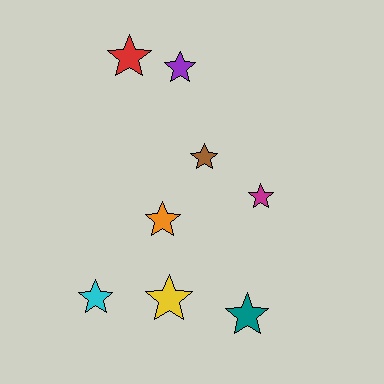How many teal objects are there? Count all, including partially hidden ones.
There is 1 teal object.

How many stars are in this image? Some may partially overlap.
There are 8 stars.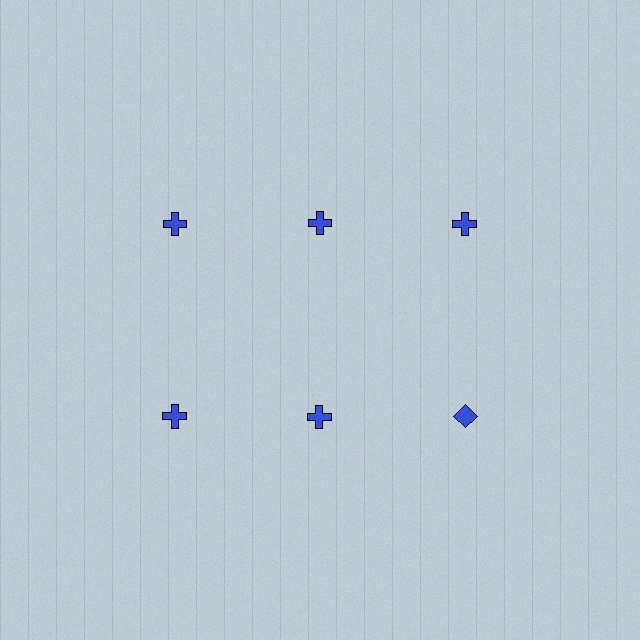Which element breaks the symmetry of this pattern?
The blue diamond in the second row, center column breaks the symmetry. All other shapes are blue crosses.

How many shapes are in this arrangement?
There are 6 shapes arranged in a grid pattern.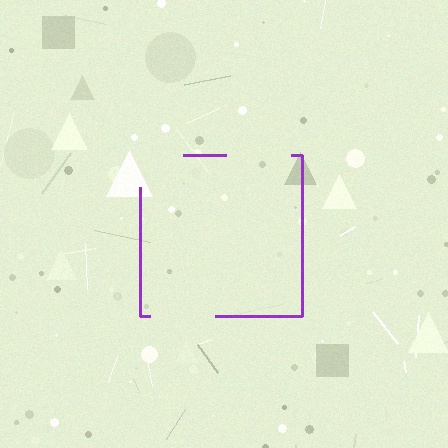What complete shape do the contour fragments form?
The contour fragments form a square.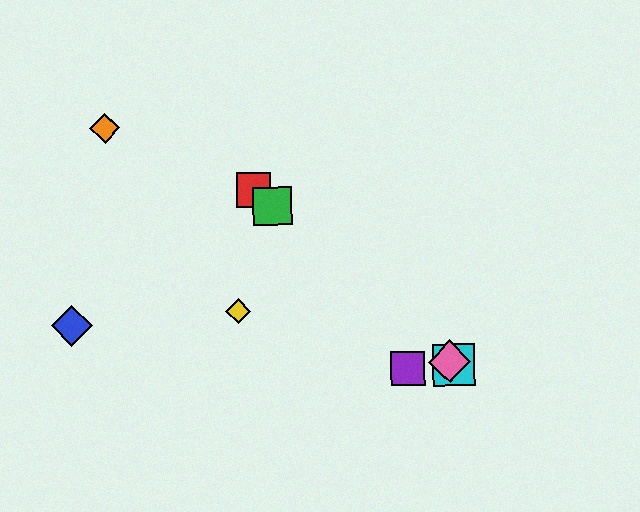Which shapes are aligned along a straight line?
The red square, the green square, the cyan square, the pink diamond are aligned along a straight line.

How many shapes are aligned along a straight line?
4 shapes (the red square, the green square, the cyan square, the pink diamond) are aligned along a straight line.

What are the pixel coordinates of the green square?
The green square is at (272, 206).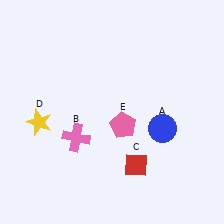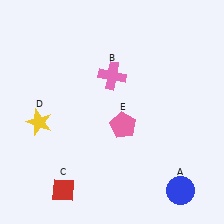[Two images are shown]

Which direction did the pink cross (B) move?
The pink cross (B) moved up.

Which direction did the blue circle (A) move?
The blue circle (A) moved down.